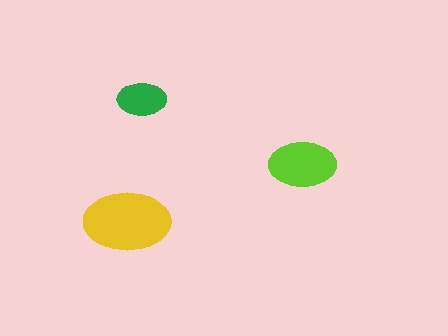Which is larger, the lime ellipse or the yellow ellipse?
The yellow one.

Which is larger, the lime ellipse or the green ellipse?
The lime one.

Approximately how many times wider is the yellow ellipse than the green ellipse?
About 2 times wider.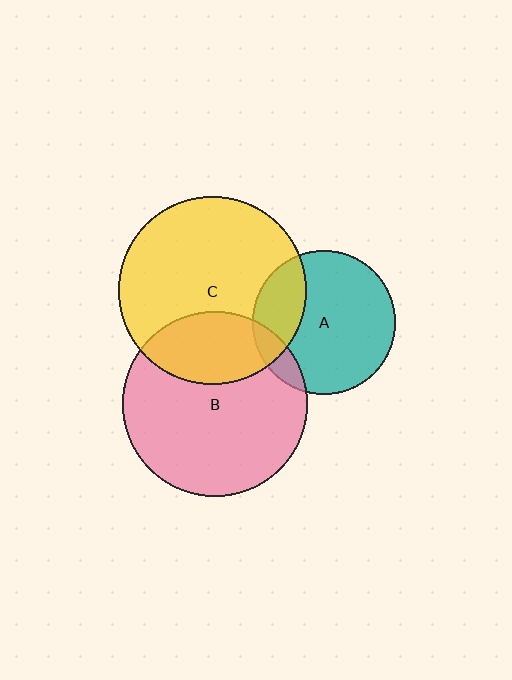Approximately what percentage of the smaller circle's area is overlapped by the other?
Approximately 30%.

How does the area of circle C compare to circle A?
Approximately 1.7 times.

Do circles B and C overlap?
Yes.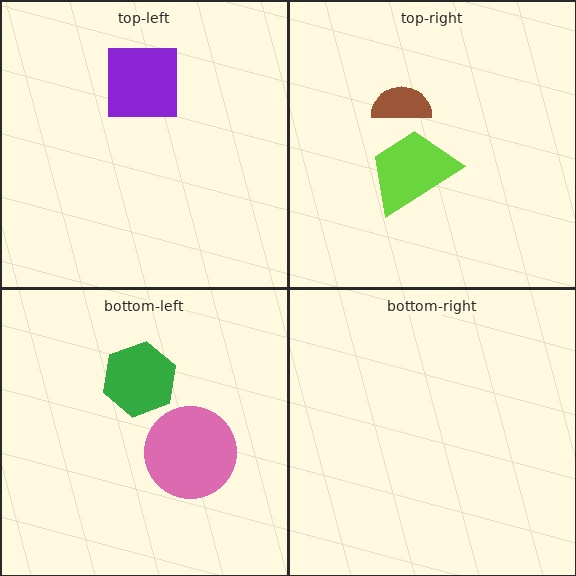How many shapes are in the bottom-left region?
2.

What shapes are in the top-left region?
The purple square.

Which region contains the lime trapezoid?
The top-right region.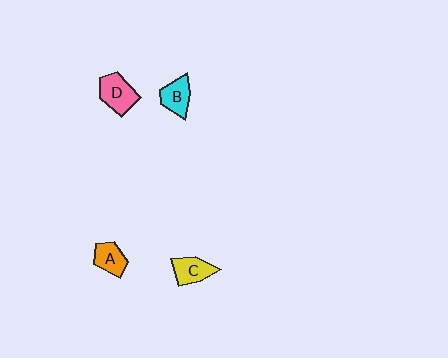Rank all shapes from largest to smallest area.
From largest to smallest: D (pink), C (yellow), B (cyan), A (orange).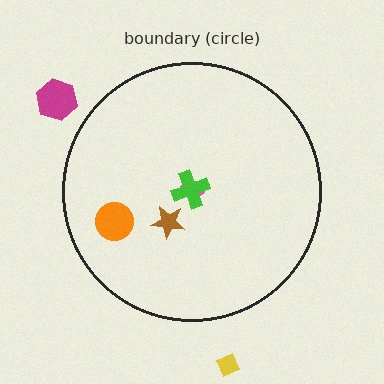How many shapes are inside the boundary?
4 inside, 2 outside.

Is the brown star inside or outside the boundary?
Inside.